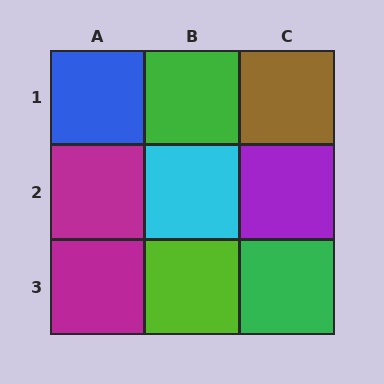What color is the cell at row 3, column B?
Lime.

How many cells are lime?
1 cell is lime.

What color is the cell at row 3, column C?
Green.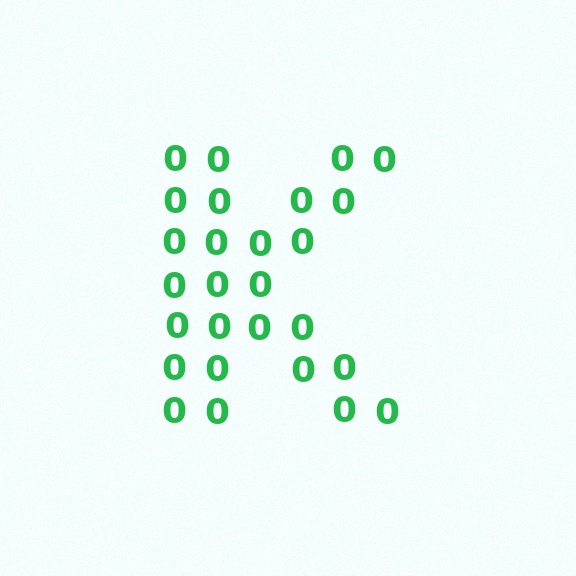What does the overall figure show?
The overall figure shows the letter K.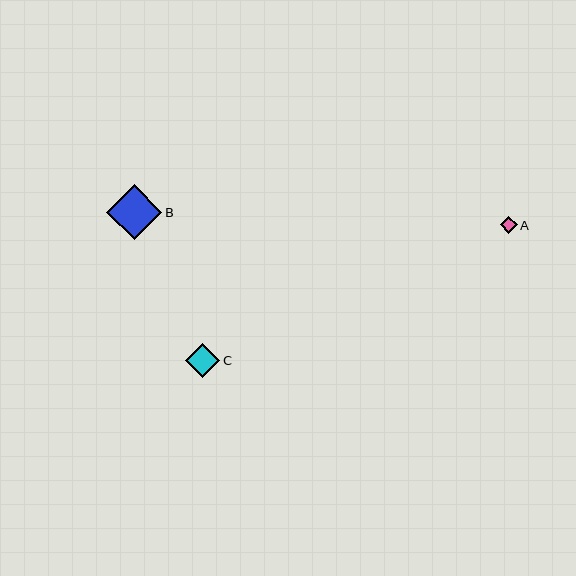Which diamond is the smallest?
Diamond A is the smallest with a size of approximately 17 pixels.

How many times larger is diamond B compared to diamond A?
Diamond B is approximately 3.3 times the size of diamond A.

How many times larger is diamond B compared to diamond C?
Diamond B is approximately 1.6 times the size of diamond C.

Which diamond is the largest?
Diamond B is the largest with a size of approximately 56 pixels.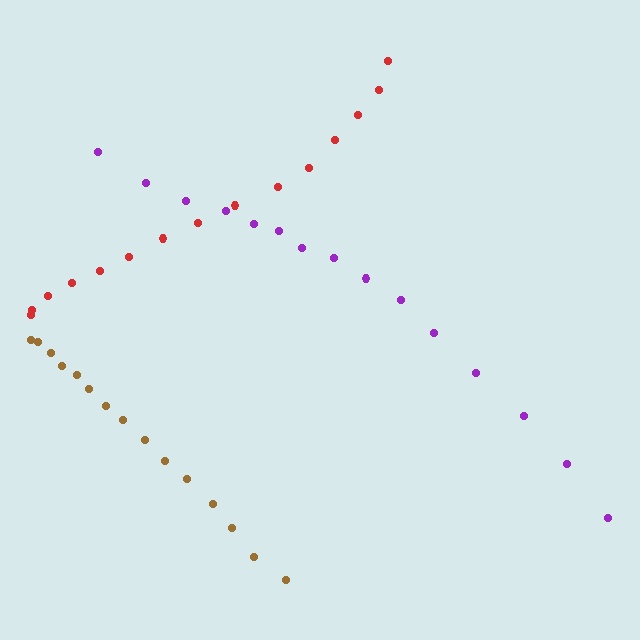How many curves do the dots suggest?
There are 3 distinct paths.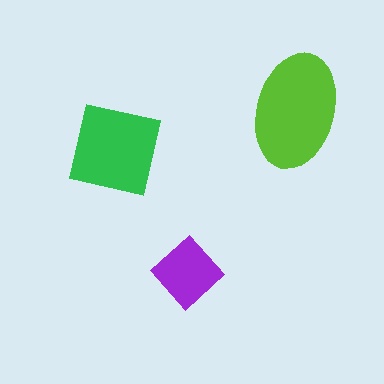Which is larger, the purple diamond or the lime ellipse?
The lime ellipse.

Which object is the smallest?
The purple diamond.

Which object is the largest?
The lime ellipse.